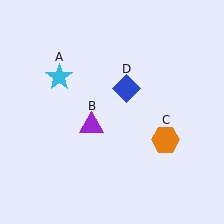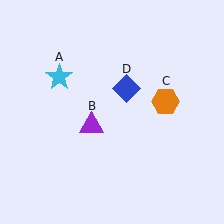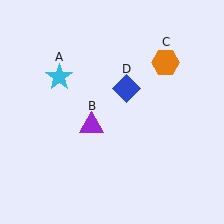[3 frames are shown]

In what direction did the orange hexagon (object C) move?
The orange hexagon (object C) moved up.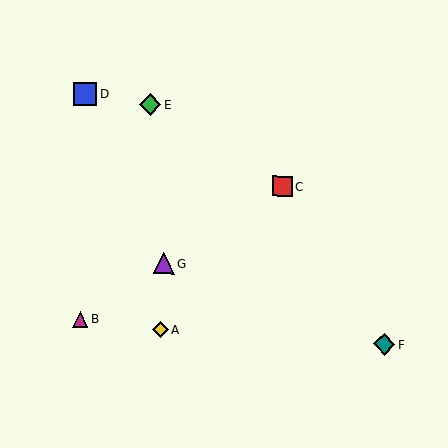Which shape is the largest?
The blue square (labeled D) is the largest.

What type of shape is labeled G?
Shape G is a purple triangle.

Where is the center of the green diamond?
The center of the green diamond is at (150, 105).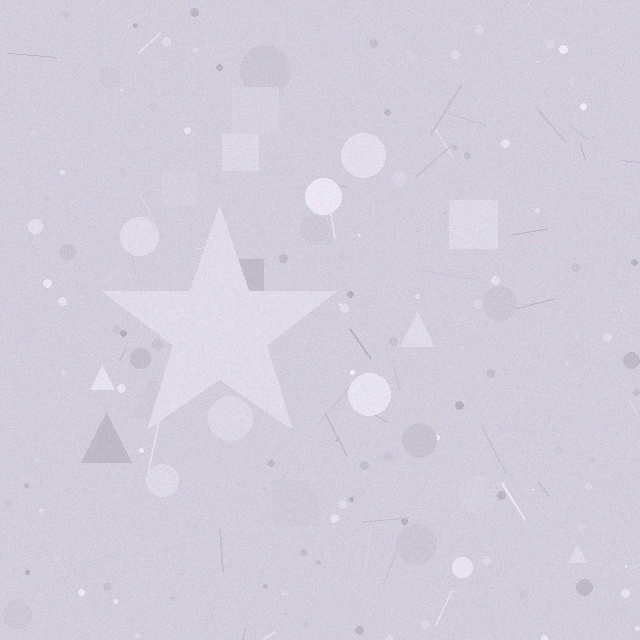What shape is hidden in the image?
A star is hidden in the image.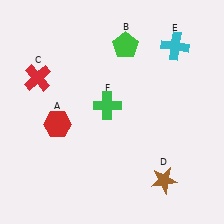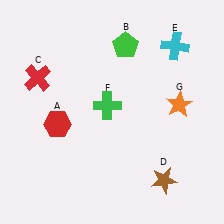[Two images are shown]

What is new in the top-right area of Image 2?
An orange star (G) was added in the top-right area of Image 2.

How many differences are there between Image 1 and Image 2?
There is 1 difference between the two images.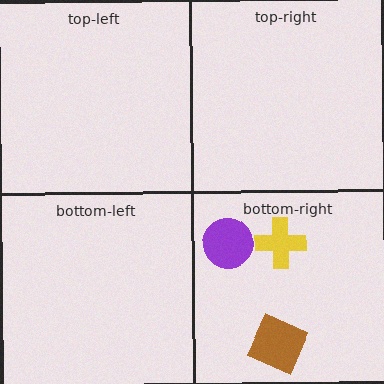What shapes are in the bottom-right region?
The yellow cross, the brown square, the purple circle.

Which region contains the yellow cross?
The bottom-right region.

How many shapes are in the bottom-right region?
3.